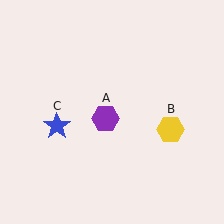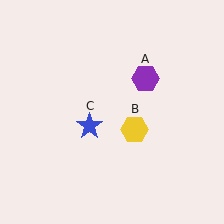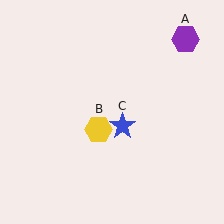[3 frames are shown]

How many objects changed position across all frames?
3 objects changed position: purple hexagon (object A), yellow hexagon (object B), blue star (object C).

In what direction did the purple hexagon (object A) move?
The purple hexagon (object A) moved up and to the right.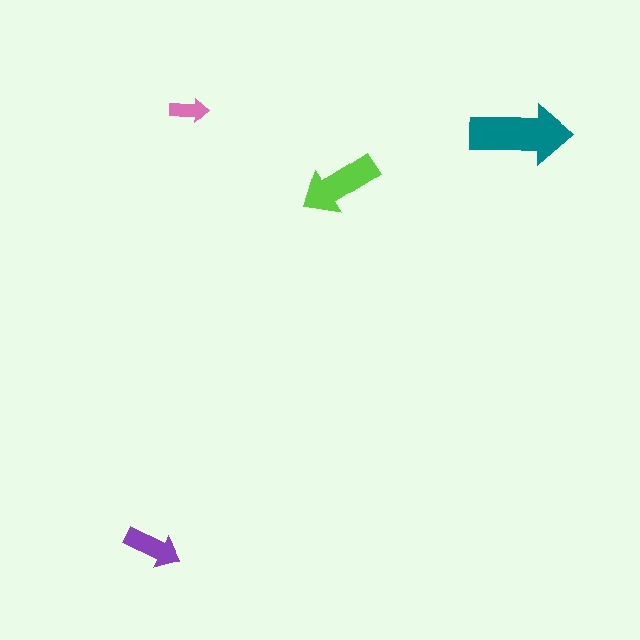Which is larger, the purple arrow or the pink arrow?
The purple one.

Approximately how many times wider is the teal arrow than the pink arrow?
About 2.5 times wider.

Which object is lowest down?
The purple arrow is bottommost.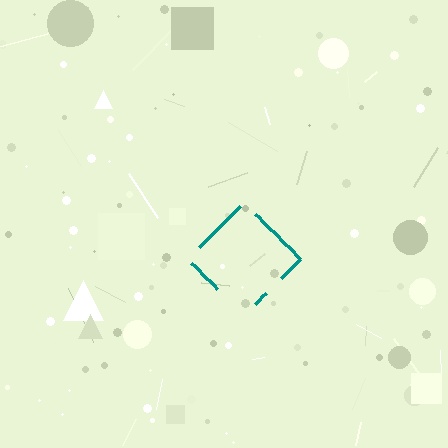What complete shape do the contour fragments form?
The contour fragments form a diamond.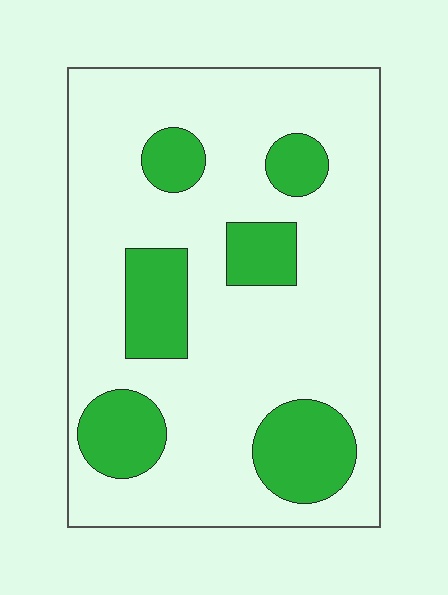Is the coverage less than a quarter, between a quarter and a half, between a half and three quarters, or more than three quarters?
Less than a quarter.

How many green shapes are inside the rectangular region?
6.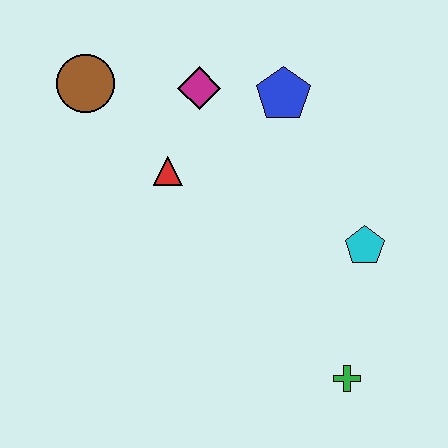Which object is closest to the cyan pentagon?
The green cross is closest to the cyan pentagon.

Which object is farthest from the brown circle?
The green cross is farthest from the brown circle.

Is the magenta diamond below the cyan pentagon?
No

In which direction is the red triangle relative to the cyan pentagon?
The red triangle is to the left of the cyan pentagon.